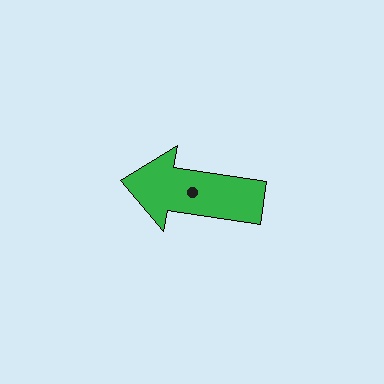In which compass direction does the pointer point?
West.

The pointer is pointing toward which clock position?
Roughly 9 o'clock.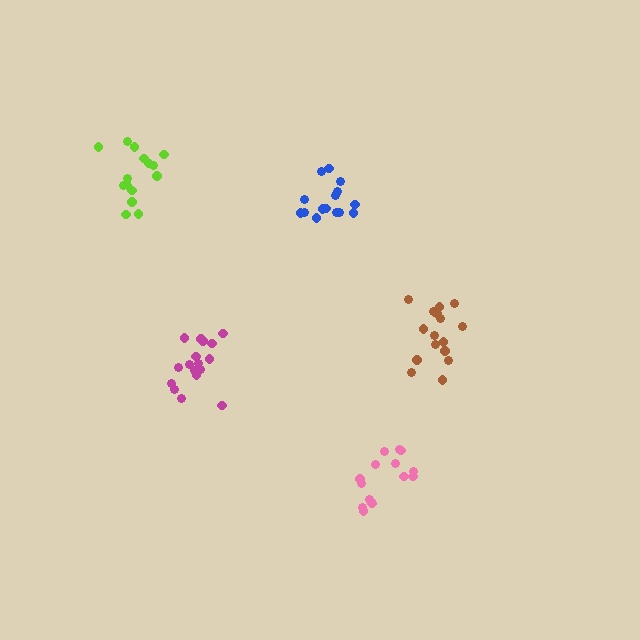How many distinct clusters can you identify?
There are 5 distinct clusters.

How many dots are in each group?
Group 1: 15 dots, Group 2: 17 dots, Group 3: 17 dots, Group 4: 15 dots, Group 5: 15 dots (79 total).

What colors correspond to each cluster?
The clusters are colored: pink, magenta, brown, lime, blue.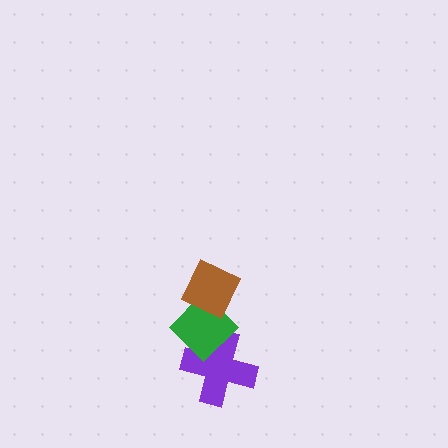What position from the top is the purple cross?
The purple cross is 3rd from the top.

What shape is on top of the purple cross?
The green diamond is on top of the purple cross.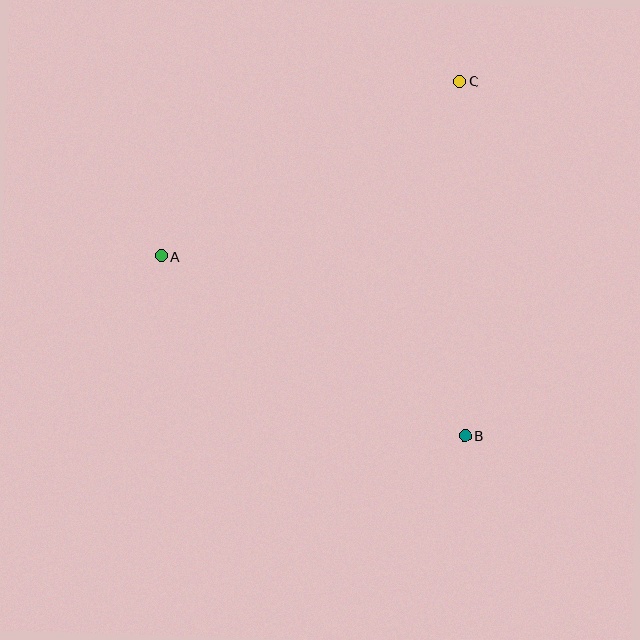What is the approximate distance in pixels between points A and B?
The distance between A and B is approximately 353 pixels.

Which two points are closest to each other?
Points A and C are closest to each other.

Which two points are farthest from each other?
Points B and C are farthest from each other.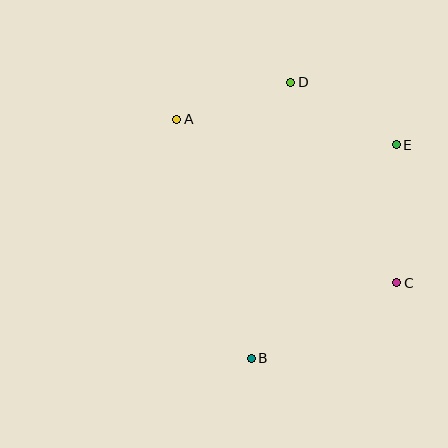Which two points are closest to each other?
Points A and D are closest to each other.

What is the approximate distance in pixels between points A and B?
The distance between A and B is approximately 250 pixels.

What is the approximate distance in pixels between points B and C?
The distance between B and C is approximately 164 pixels.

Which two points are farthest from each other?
Points B and D are farthest from each other.